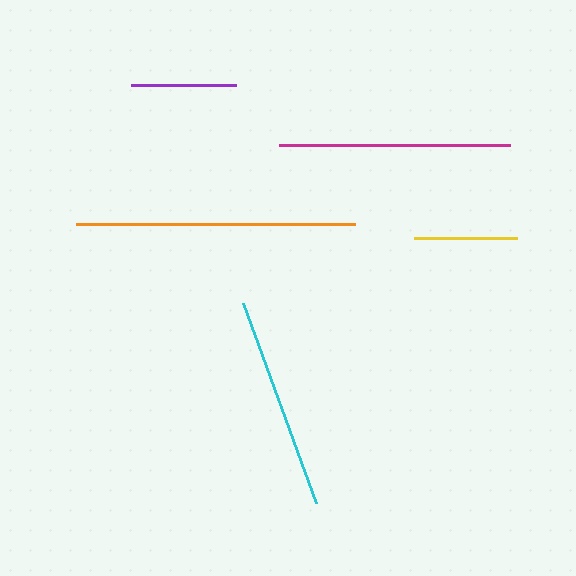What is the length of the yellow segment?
The yellow segment is approximately 103 pixels long.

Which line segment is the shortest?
The yellow line is the shortest at approximately 103 pixels.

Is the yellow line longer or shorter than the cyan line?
The cyan line is longer than the yellow line.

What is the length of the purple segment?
The purple segment is approximately 105 pixels long.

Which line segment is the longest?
The orange line is the longest at approximately 279 pixels.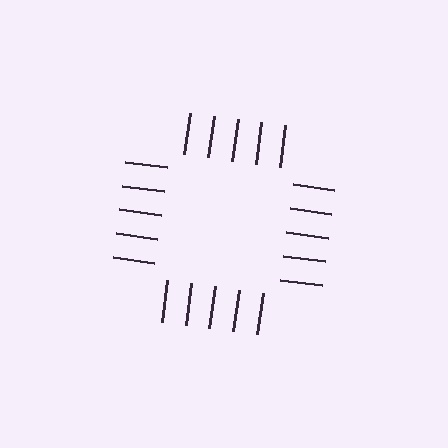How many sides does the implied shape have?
4 sides — the line-ends trace a square.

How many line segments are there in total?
20 — 5 along each of the 4 edges.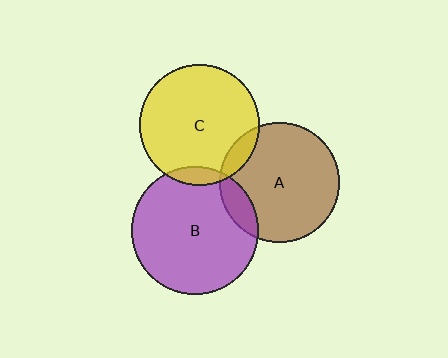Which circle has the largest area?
Circle B (purple).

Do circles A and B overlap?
Yes.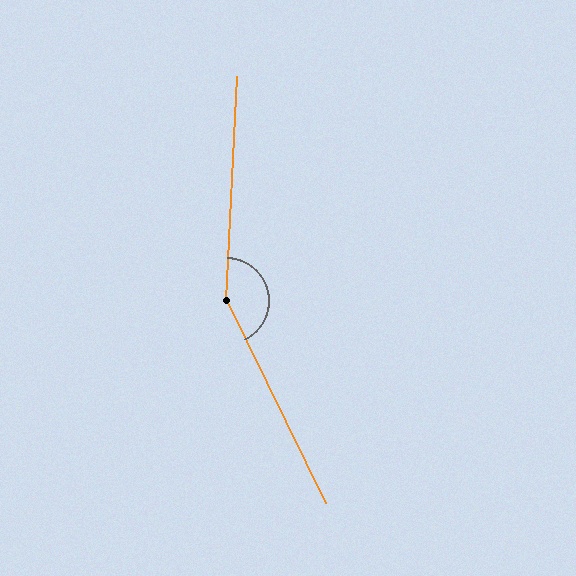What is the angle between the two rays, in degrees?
Approximately 151 degrees.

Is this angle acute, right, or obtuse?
It is obtuse.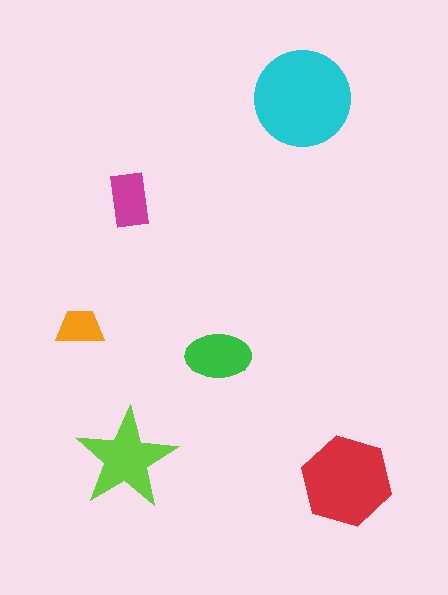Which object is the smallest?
The orange trapezoid.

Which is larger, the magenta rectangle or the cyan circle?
The cyan circle.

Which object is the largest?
The cyan circle.